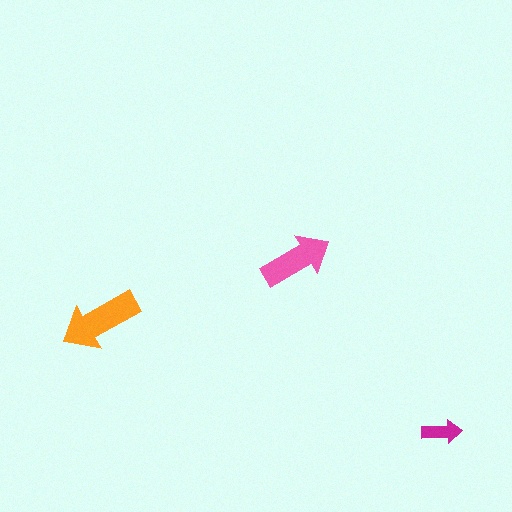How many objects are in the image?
There are 3 objects in the image.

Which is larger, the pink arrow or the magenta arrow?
The pink one.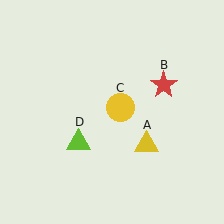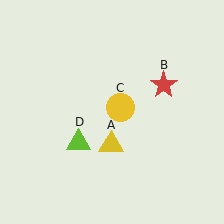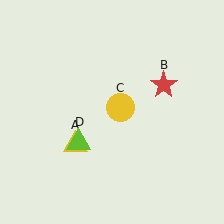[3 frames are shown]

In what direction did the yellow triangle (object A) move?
The yellow triangle (object A) moved left.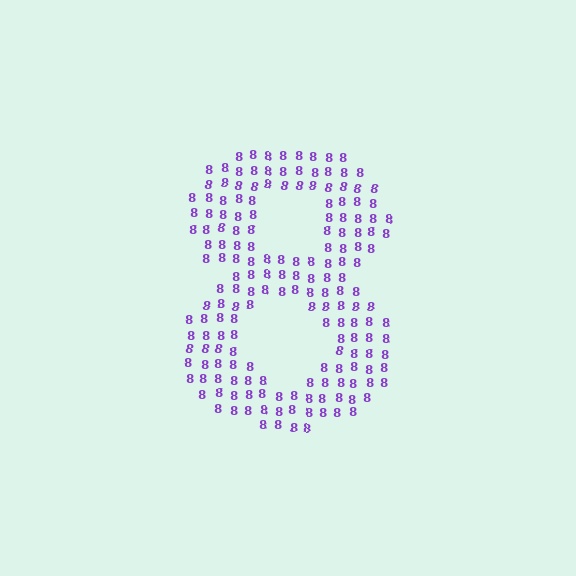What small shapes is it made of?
It is made of small digit 8's.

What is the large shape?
The large shape is the digit 8.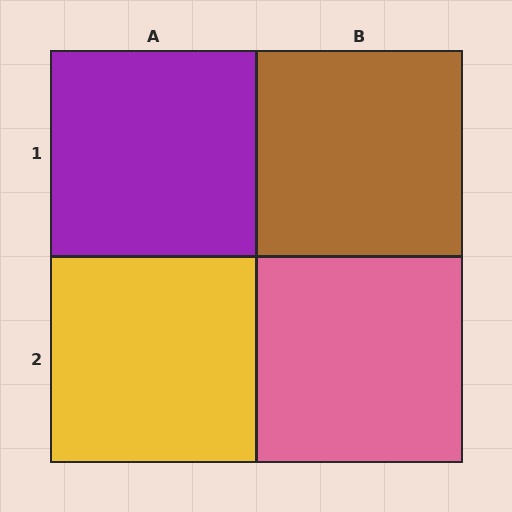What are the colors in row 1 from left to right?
Purple, brown.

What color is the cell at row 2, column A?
Yellow.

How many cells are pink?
1 cell is pink.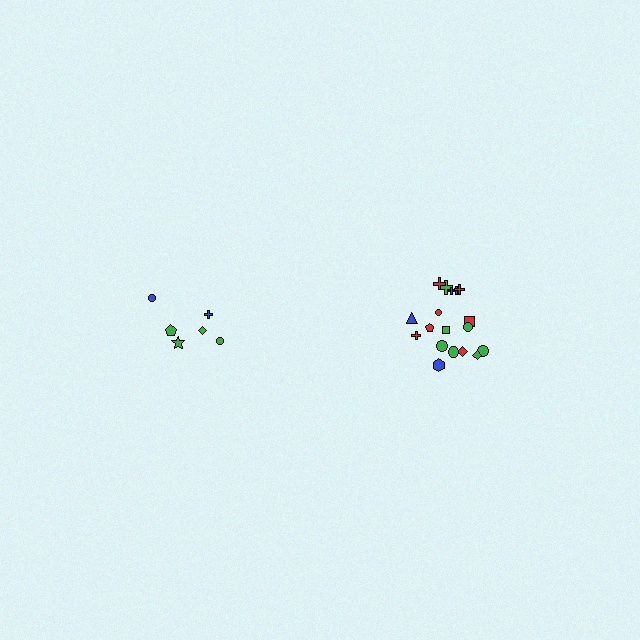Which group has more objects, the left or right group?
The right group.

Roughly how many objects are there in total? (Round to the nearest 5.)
Roughly 25 objects in total.